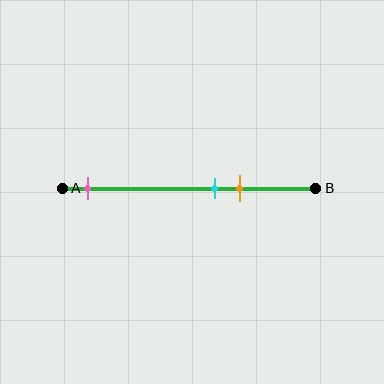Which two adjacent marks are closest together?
The cyan and orange marks are the closest adjacent pair.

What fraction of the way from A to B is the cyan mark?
The cyan mark is approximately 60% (0.6) of the way from A to B.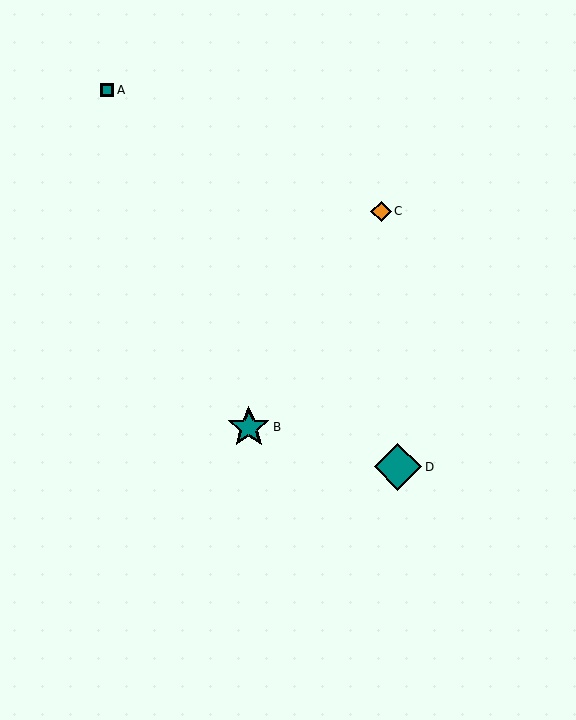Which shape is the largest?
The teal diamond (labeled D) is the largest.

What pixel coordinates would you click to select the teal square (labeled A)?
Click at (107, 90) to select the teal square A.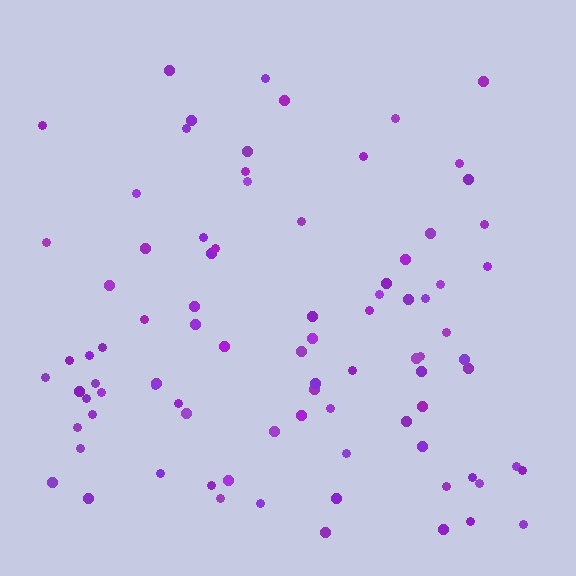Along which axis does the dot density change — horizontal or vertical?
Vertical.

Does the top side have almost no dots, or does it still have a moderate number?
Still a moderate number, just noticeably fewer than the bottom.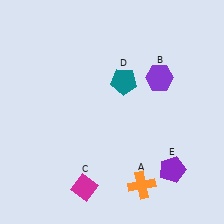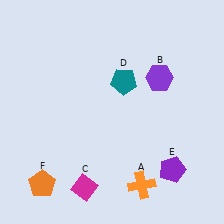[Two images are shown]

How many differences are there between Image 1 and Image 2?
There is 1 difference between the two images.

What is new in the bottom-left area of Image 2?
An orange pentagon (F) was added in the bottom-left area of Image 2.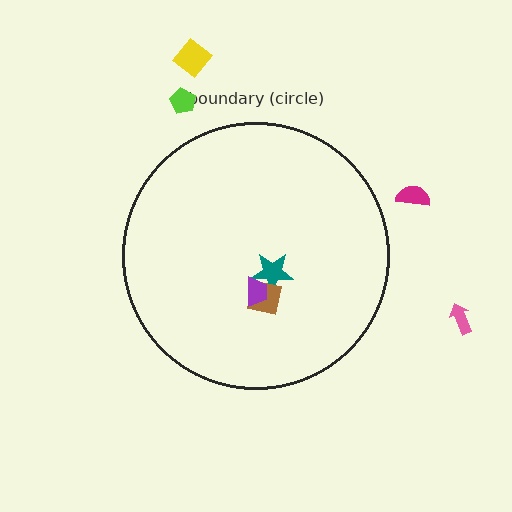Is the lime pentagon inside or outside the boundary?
Outside.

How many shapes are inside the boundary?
3 inside, 4 outside.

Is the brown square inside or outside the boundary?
Inside.